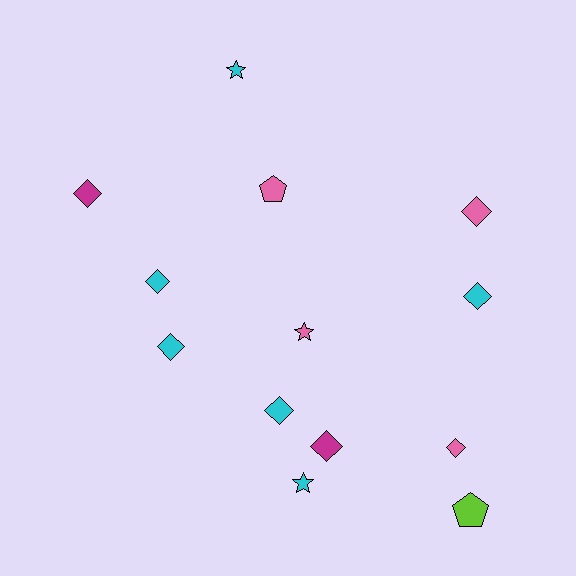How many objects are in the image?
There are 13 objects.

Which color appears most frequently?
Cyan, with 6 objects.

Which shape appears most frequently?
Diamond, with 8 objects.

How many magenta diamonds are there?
There are 2 magenta diamonds.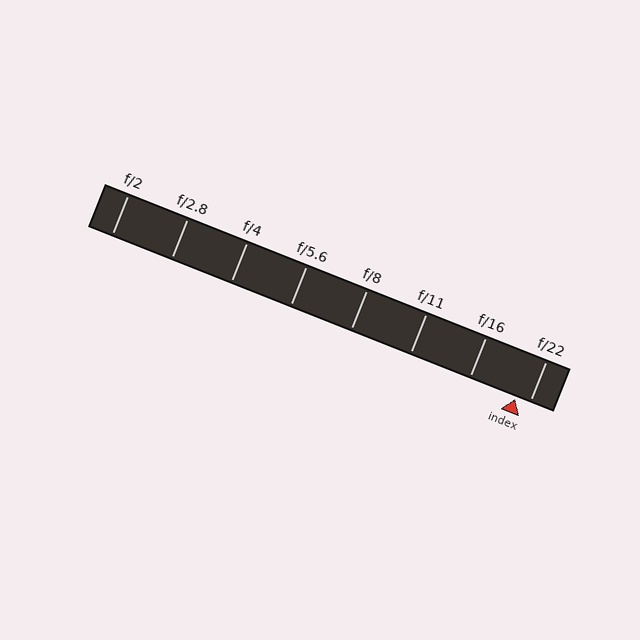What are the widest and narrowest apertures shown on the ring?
The widest aperture shown is f/2 and the narrowest is f/22.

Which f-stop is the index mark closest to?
The index mark is closest to f/22.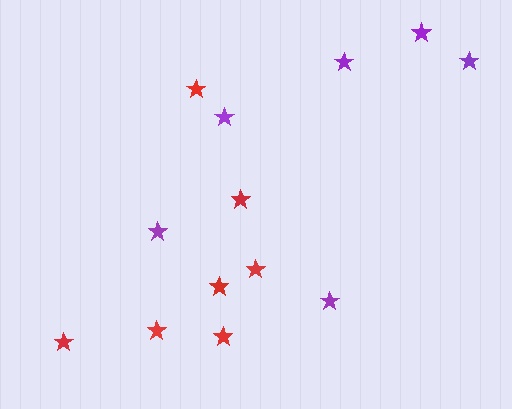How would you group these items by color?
There are 2 groups: one group of red stars (7) and one group of purple stars (6).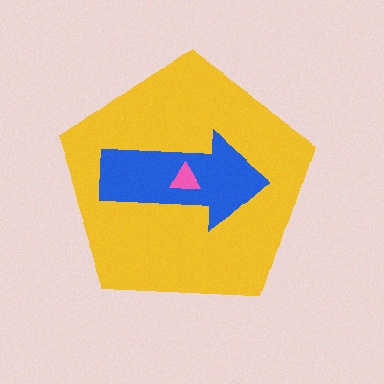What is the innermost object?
The pink triangle.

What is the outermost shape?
The yellow pentagon.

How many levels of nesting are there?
3.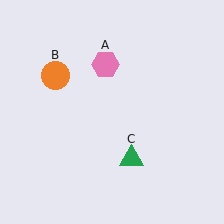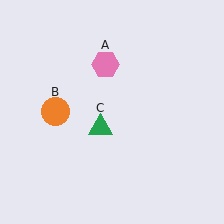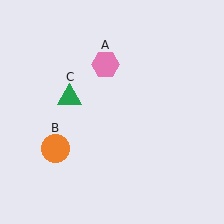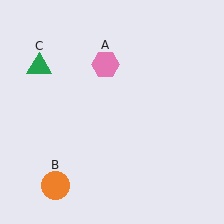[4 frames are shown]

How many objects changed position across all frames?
2 objects changed position: orange circle (object B), green triangle (object C).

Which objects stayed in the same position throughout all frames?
Pink hexagon (object A) remained stationary.